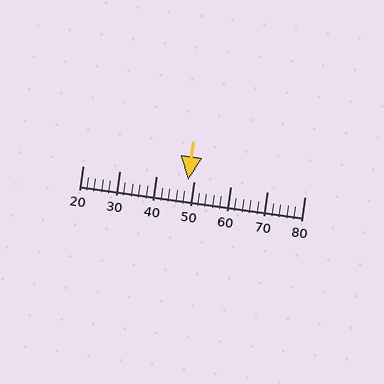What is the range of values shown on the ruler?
The ruler shows values from 20 to 80.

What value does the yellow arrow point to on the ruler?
The yellow arrow points to approximately 49.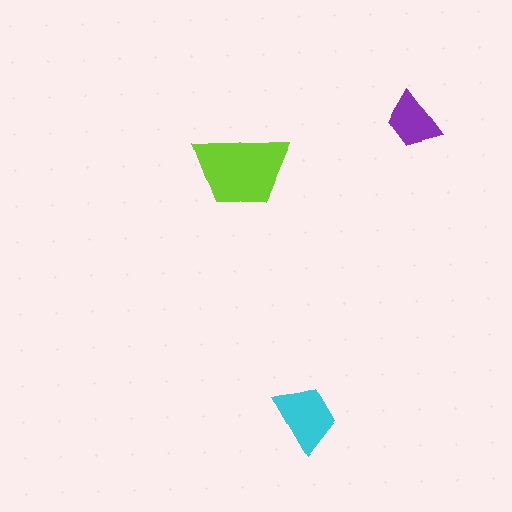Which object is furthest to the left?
The lime trapezoid is leftmost.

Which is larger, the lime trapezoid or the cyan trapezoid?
The lime one.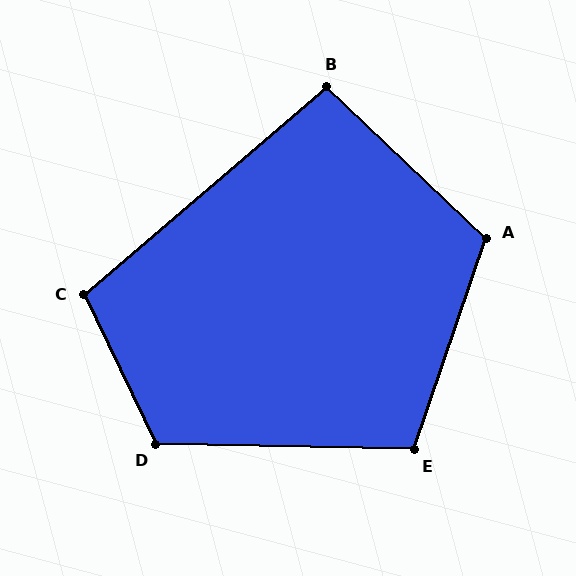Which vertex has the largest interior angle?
D, at approximately 117 degrees.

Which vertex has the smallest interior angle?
B, at approximately 96 degrees.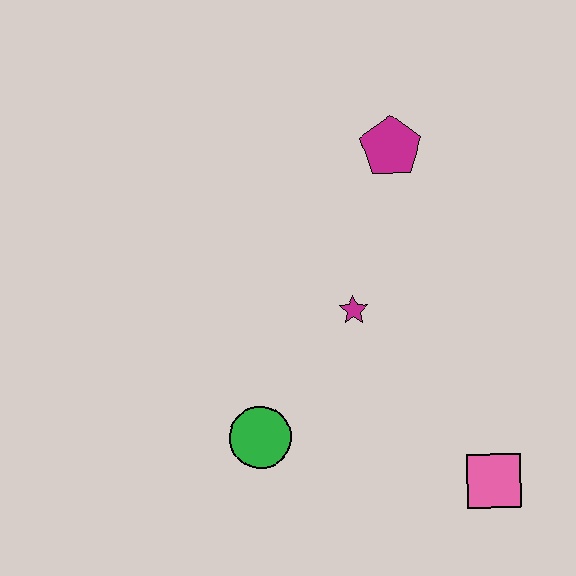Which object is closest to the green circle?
The magenta star is closest to the green circle.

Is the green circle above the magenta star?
No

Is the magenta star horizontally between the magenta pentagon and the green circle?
Yes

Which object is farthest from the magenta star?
The pink square is farthest from the magenta star.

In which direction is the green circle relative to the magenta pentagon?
The green circle is below the magenta pentagon.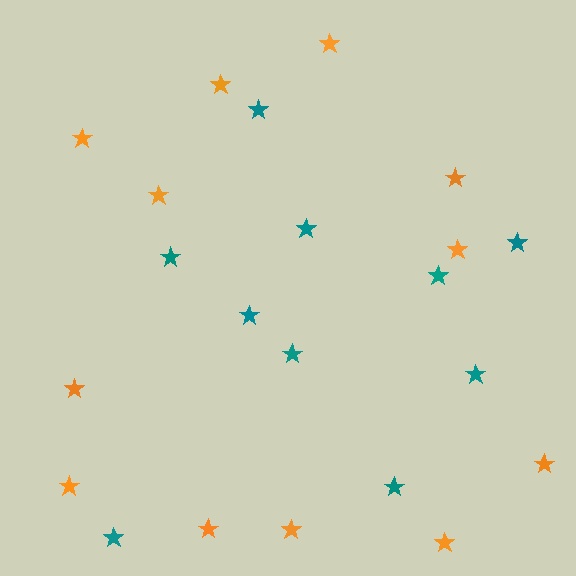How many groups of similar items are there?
There are 2 groups: one group of orange stars (12) and one group of teal stars (10).